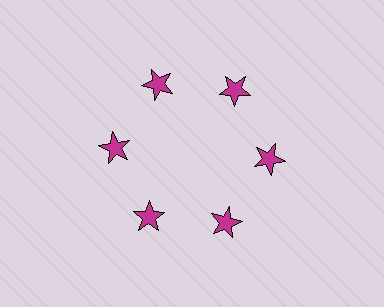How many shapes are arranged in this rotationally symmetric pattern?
There are 6 shapes, arranged in 6 groups of 1.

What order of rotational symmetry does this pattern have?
This pattern has 6-fold rotational symmetry.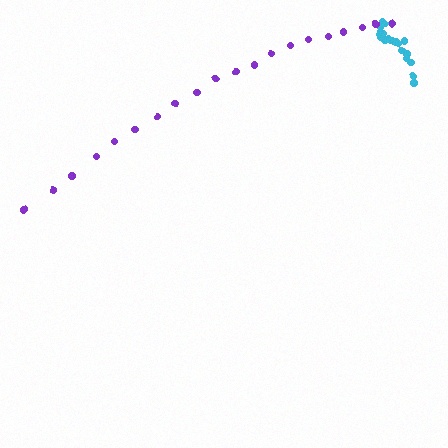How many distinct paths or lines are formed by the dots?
There are 2 distinct paths.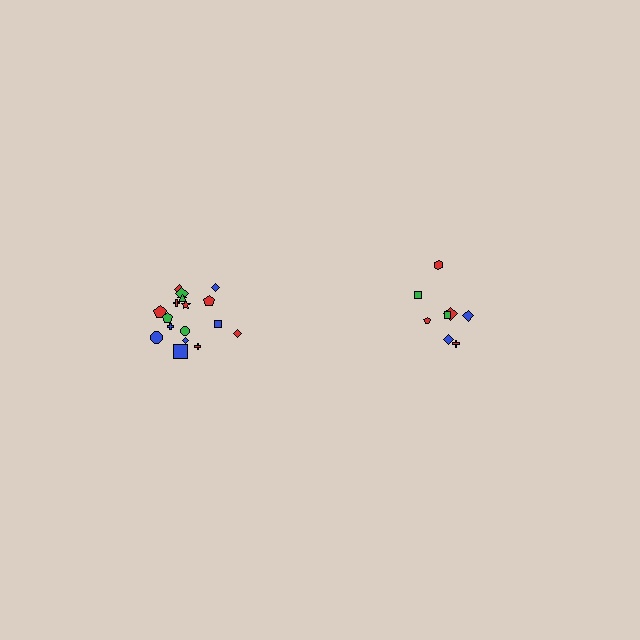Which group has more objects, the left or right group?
The left group.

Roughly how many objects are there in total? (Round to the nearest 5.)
Roughly 25 objects in total.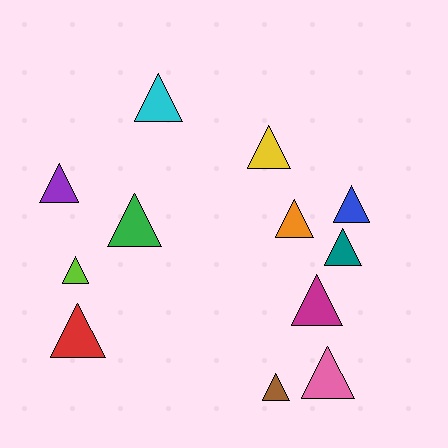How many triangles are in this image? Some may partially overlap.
There are 12 triangles.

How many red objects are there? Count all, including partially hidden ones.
There is 1 red object.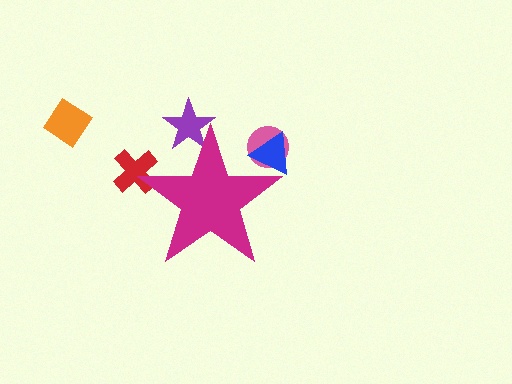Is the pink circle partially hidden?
Yes, the pink circle is partially hidden behind the magenta star.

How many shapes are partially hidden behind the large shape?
4 shapes are partially hidden.